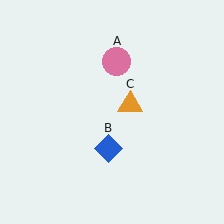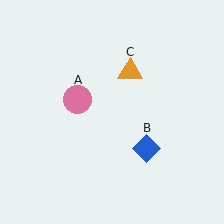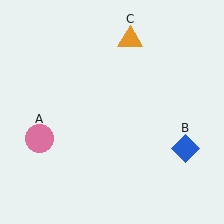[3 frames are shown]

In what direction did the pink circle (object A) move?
The pink circle (object A) moved down and to the left.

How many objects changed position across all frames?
3 objects changed position: pink circle (object A), blue diamond (object B), orange triangle (object C).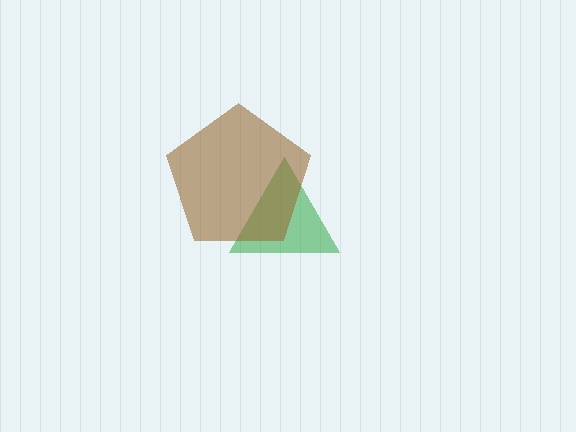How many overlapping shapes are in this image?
There are 2 overlapping shapes in the image.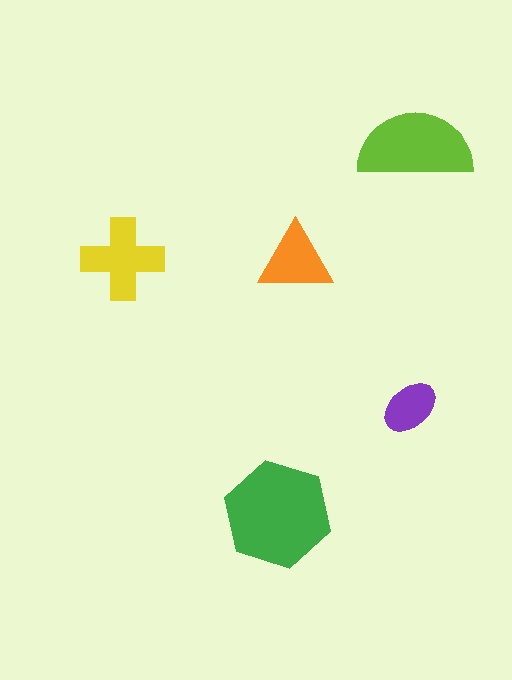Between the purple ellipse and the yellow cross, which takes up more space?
The yellow cross.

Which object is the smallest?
The purple ellipse.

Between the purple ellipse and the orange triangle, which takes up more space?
The orange triangle.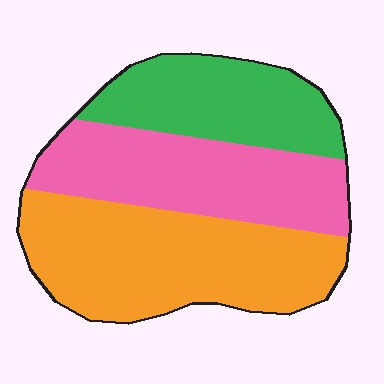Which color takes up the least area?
Green, at roughly 25%.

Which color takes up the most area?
Orange, at roughly 40%.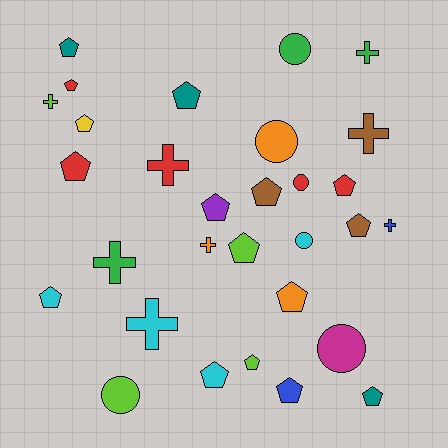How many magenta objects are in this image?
There is 1 magenta object.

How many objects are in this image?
There are 30 objects.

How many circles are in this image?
There are 6 circles.